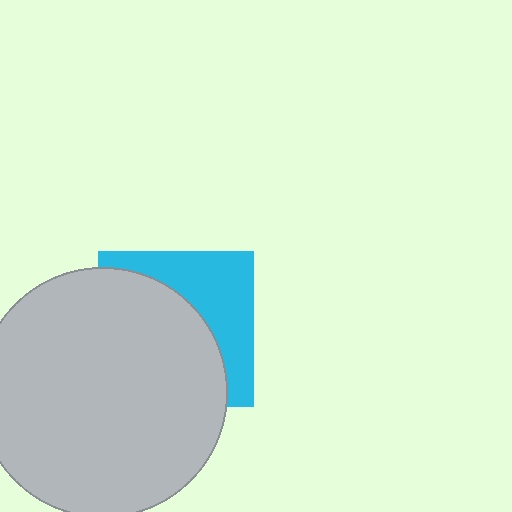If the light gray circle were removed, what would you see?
You would see the complete cyan square.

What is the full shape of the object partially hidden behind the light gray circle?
The partially hidden object is a cyan square.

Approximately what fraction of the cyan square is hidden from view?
Roughly 61% of the cyan square is hidden behind the light gray circle.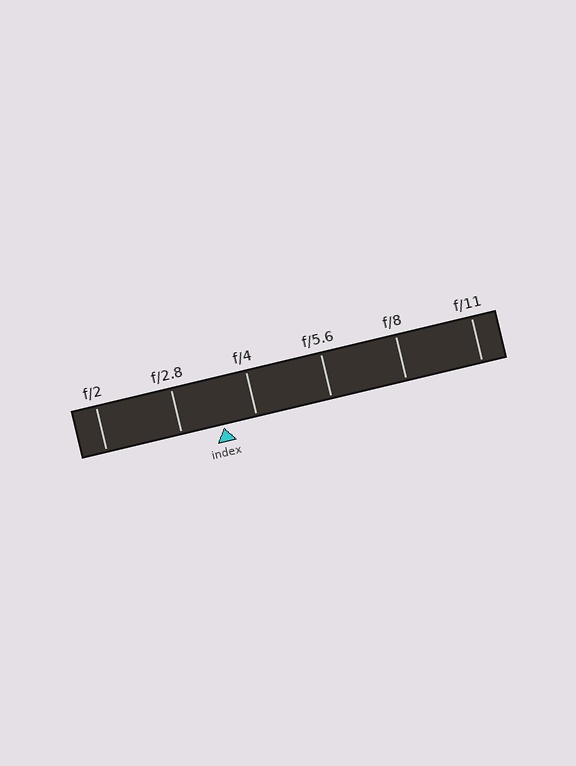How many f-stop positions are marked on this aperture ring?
There are 6 f-stop positions marked.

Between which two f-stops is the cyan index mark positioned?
The index mark is between f/2.8 and f/4.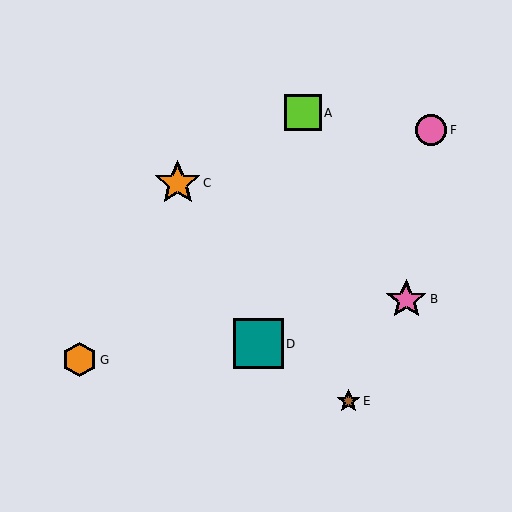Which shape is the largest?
The teal square (labeled D) is the largest.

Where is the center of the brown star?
The center of the brown star is at (349, 401).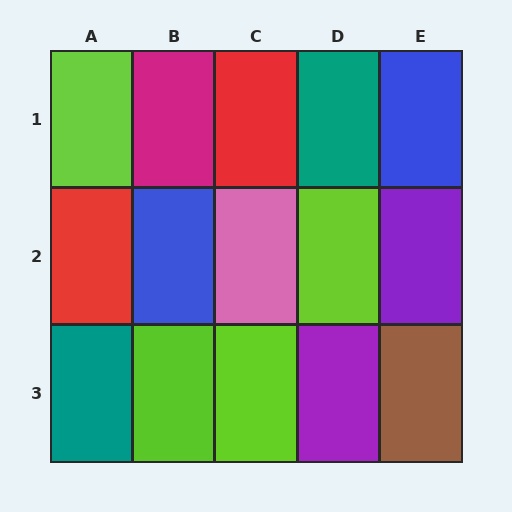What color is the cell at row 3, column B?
Lime.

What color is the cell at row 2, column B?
Blue.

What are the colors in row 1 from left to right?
Lime, magenta, red, teal, blue.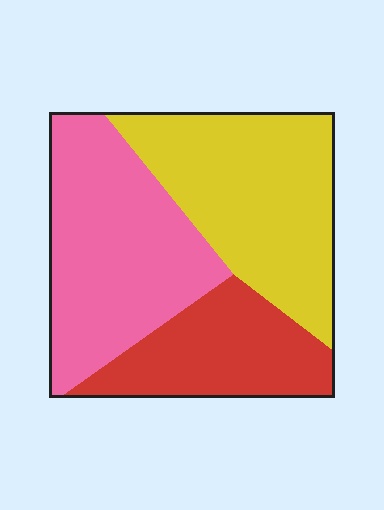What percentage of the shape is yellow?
Yellow takes up about three eighths (3/8) of the shape.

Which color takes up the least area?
Red, at roughly 25%.